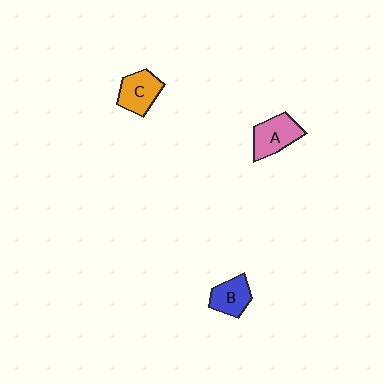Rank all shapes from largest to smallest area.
From largest to smallest: A (pink), C (orange), B (blue).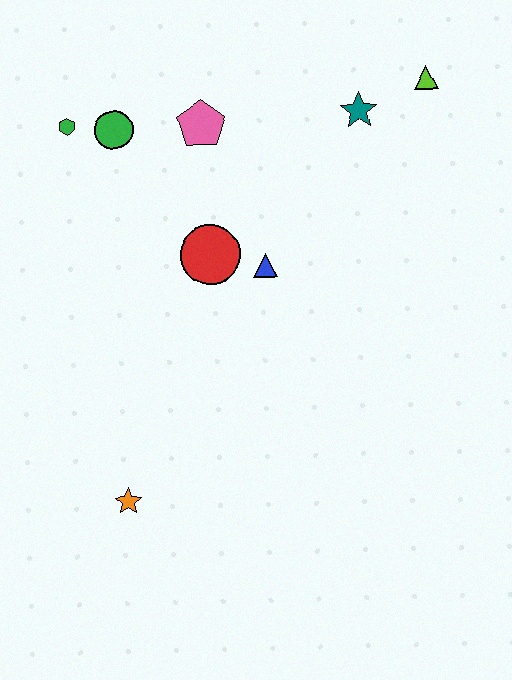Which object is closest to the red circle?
The blue triangle is closest to the red circle.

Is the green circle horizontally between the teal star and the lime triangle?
No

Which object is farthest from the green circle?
The orange star is farthest from the green circle.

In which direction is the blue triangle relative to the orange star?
The blue triangle is above the orange star.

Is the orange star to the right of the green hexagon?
Yes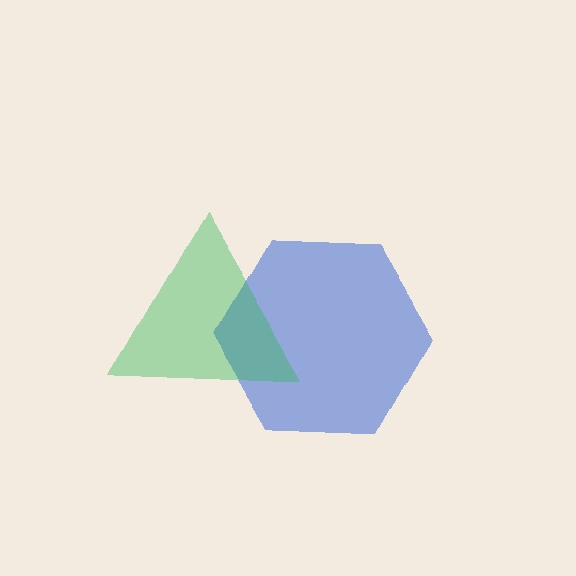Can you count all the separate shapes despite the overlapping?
Yes, there are 2 separate shapes.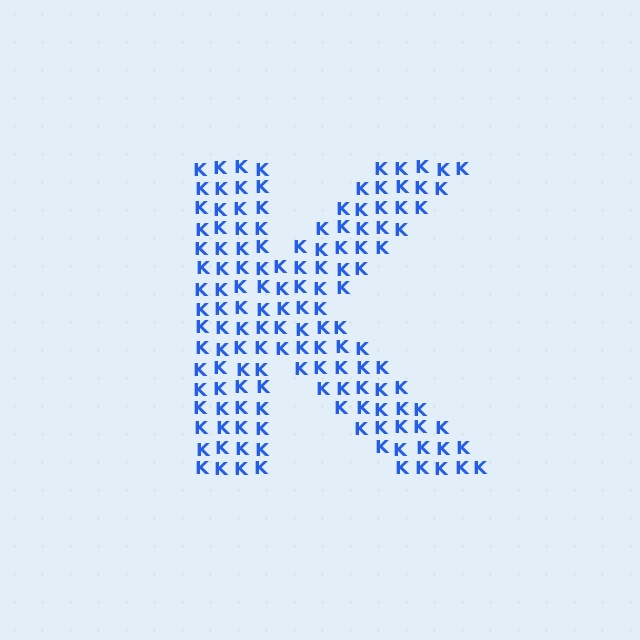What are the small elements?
The small elements are letter K's.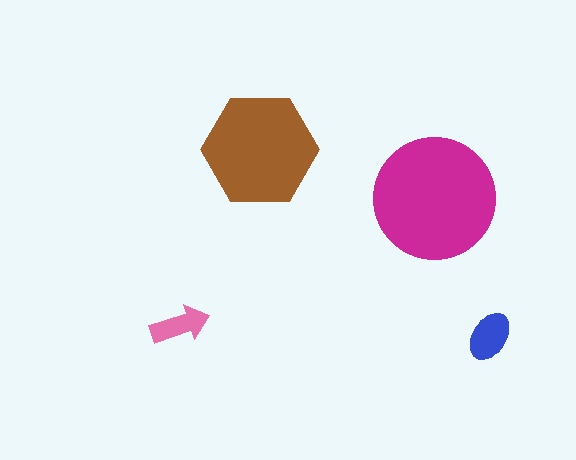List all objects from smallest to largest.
The pink arrow, the blue ellipse, the brown hexagon, the magenta circle.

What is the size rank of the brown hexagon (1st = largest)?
2nd.